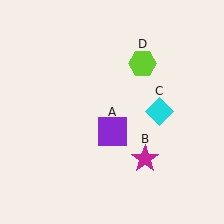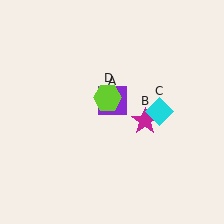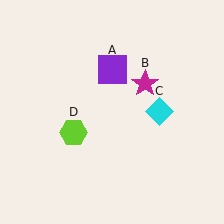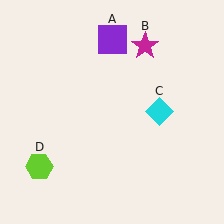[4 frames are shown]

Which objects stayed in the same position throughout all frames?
Cyan diamond (object C) remained stationary.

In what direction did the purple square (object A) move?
The purple square (object A) moved up.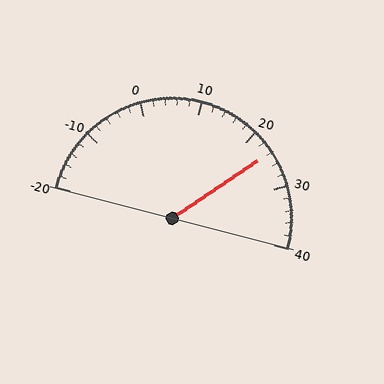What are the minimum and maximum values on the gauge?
The gauge ranges from -20 to 40.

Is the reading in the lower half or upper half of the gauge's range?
The reading is in the upper half of the range (-20 to 40).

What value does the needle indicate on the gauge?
The needle indicates approximately 24.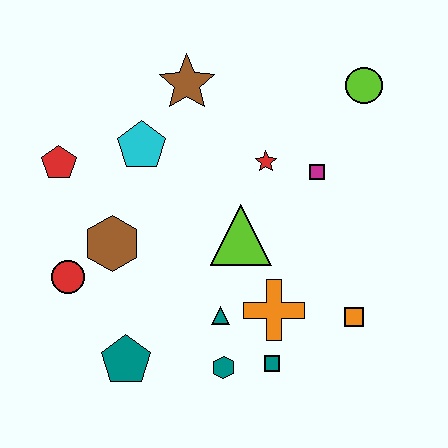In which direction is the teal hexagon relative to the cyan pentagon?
The teal hexagon is below the cyan pentagon.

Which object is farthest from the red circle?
The lime circle is farthest from the red circle.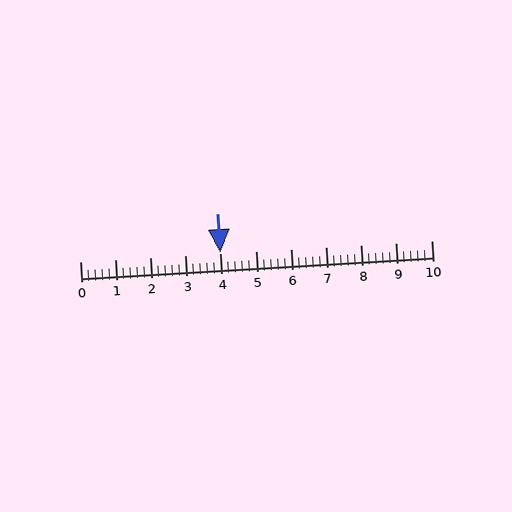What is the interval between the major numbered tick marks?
The major tick marks are spaced 1 units apart.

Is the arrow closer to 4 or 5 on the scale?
The arrow is closer to 4.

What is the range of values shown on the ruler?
The ruler shows values from 0 to 10.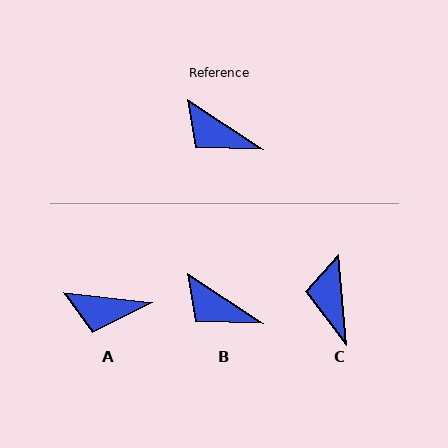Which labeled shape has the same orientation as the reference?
B.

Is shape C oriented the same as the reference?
No, it is off by about 52 degrees.